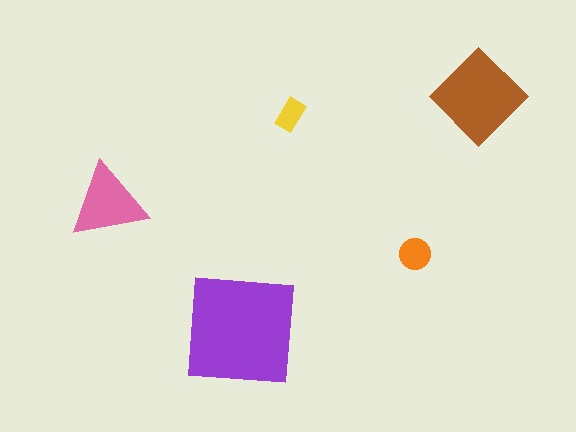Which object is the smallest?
The yellow rectangle.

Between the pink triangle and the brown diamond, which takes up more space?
The brown diamond.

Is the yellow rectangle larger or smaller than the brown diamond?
Smaller.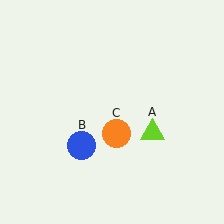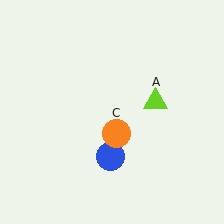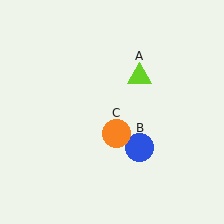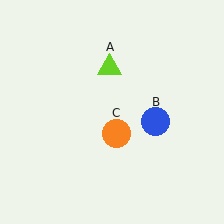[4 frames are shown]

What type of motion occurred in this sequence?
The lime triangle (object A), blue circle (object B) rotated counterclockwise around the center of the scene.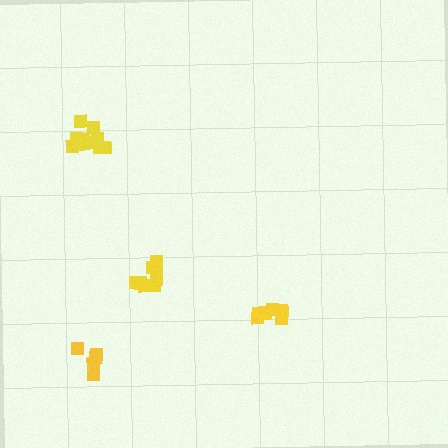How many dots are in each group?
Group 1: 11 dots, Group 2: 8 dots, Group 3: 7 dots, Group 4: 5 dots (31 total).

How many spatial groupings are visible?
There are 4 spatial groupings.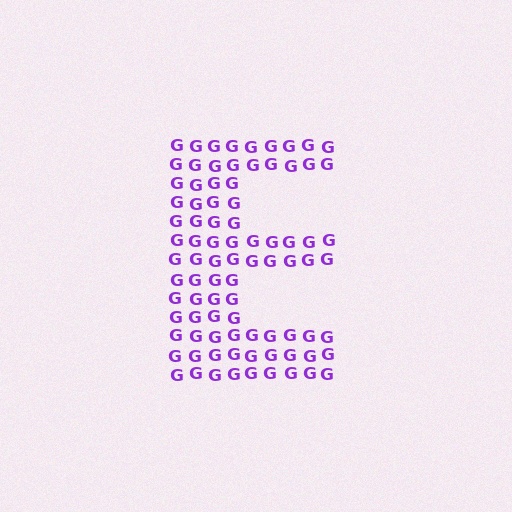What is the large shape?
The large shape is the letter E.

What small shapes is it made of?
It is made of small letter G's.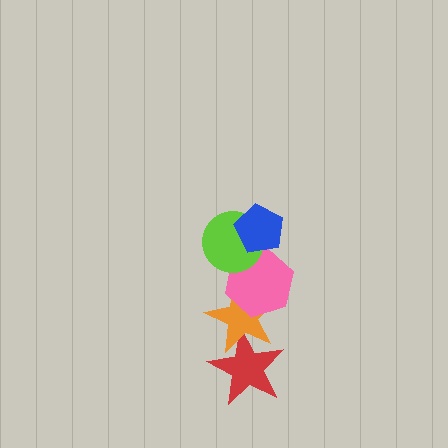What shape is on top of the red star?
The orange star is on top of the red star.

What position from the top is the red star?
The red star is 5th from the top.